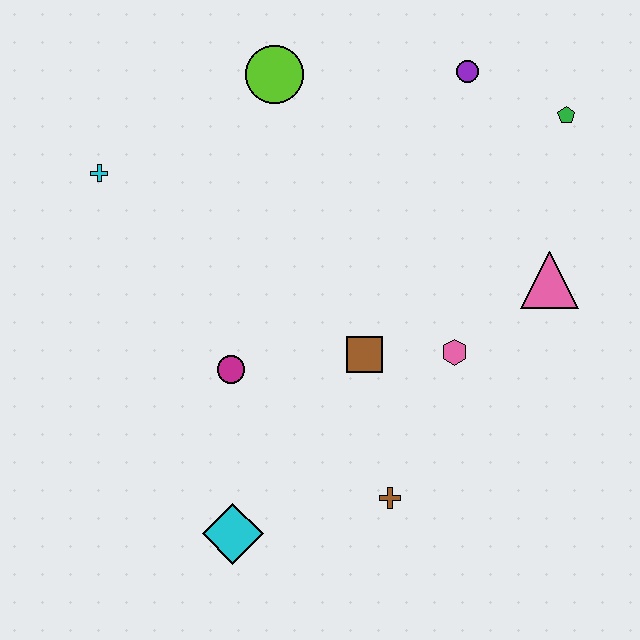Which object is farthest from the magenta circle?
The green pentagon is farthest from the magenta circle.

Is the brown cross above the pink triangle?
No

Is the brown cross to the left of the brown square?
No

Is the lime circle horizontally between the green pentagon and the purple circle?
No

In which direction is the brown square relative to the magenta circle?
The brown square is to the right of the magenta circle.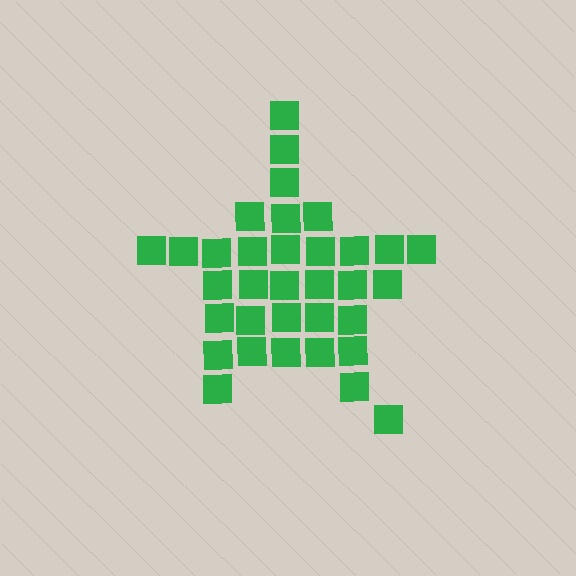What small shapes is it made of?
It is made of small squares.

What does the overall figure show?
The overall figure shows a star.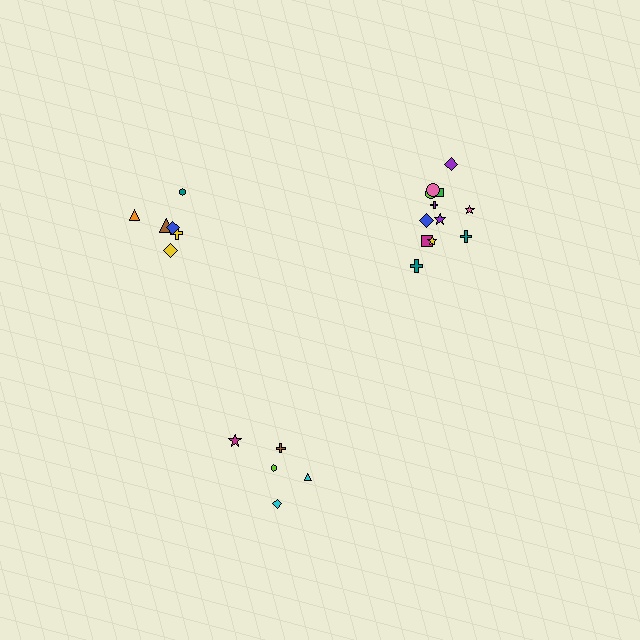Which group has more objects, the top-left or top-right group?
The top-right group.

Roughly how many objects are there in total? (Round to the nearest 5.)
Roughly 25 objects in total.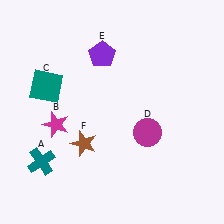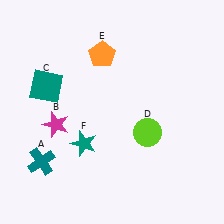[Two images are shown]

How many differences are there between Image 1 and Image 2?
There are 3 differences between the two images.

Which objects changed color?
D changed from magenta to lime. E changed from purple to orange. F changed from brown to teal.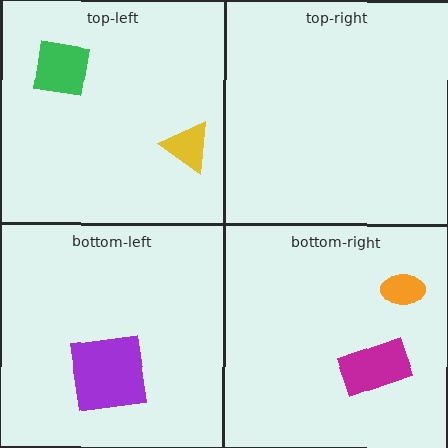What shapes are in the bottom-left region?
The purple square.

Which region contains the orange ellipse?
The bottom-right region.